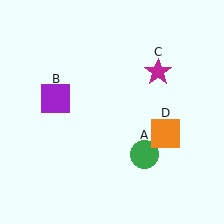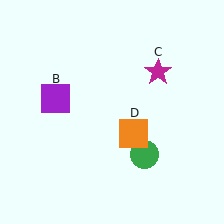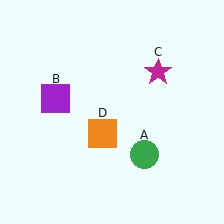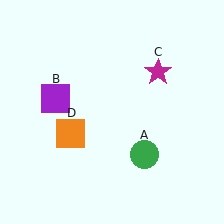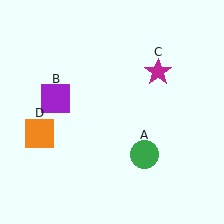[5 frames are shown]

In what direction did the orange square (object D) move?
The orange square (object D) moved left.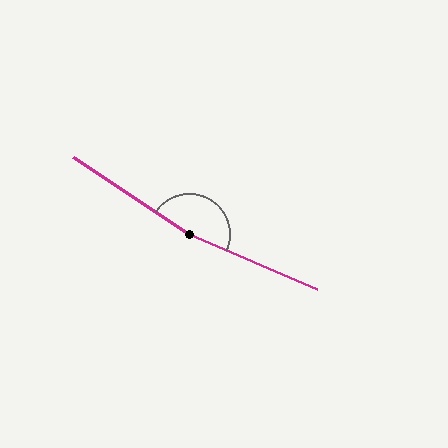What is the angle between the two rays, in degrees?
Approximately 170 degrees.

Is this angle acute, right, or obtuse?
It is obtuse.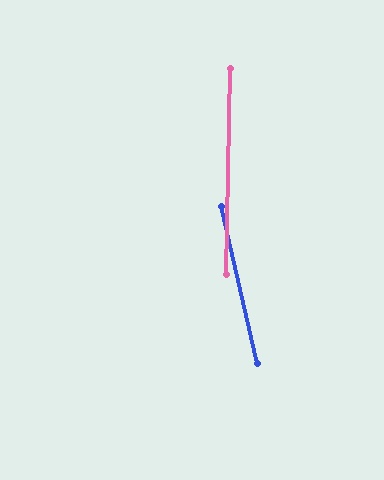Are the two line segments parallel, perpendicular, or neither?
Neither parallel nor perpendicular — they differ by about 14°.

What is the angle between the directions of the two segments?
Approximately 14 degrees.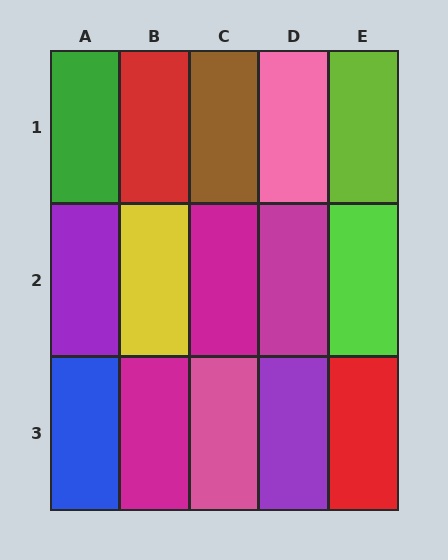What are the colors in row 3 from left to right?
Blue, magenta, pink, purple, red.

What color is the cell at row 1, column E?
Lime.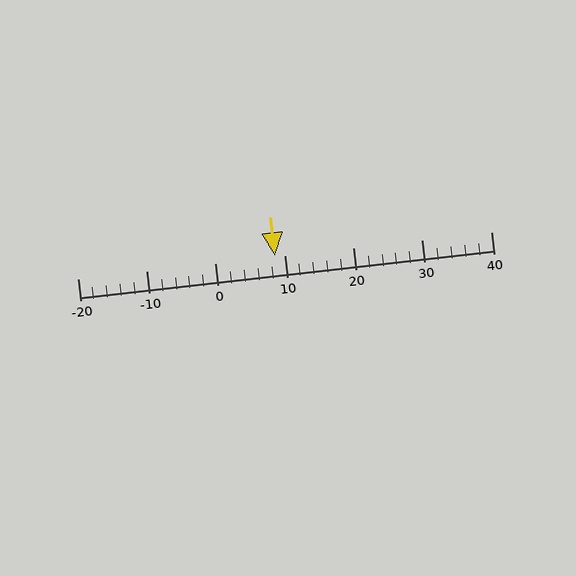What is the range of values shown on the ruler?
The ruler shows values from -20 to 40.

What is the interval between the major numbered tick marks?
The major tick marks are spaced 10 units apart.